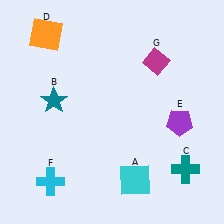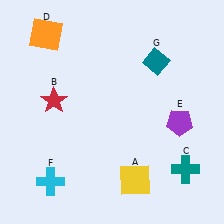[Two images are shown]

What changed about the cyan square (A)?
In Image 1, A is cyan. In Image 2, it changed to yellow.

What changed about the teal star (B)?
In Image 1, B is teal. In Image 2, it changed to red.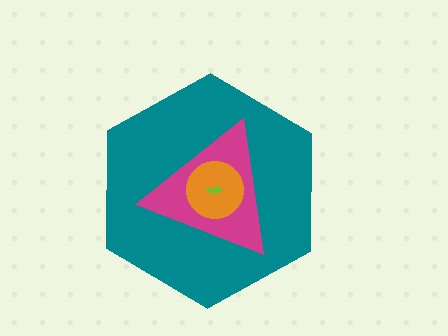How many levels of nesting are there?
4.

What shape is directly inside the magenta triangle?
The orange circle.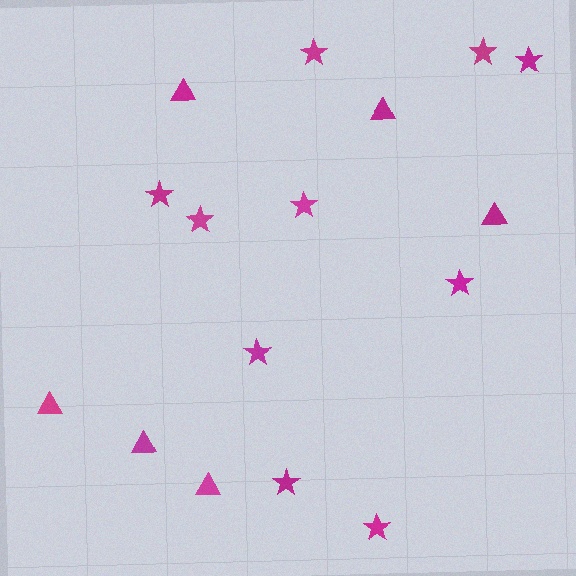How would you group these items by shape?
There are 2 groups: one group of stars (10) and one group of triangles (6).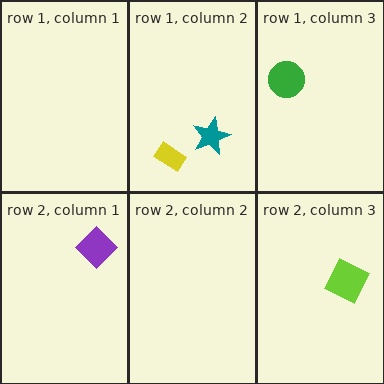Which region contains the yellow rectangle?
The row 1, column 2 region.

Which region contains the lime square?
The row 2, column 3 region.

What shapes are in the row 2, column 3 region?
The lime square.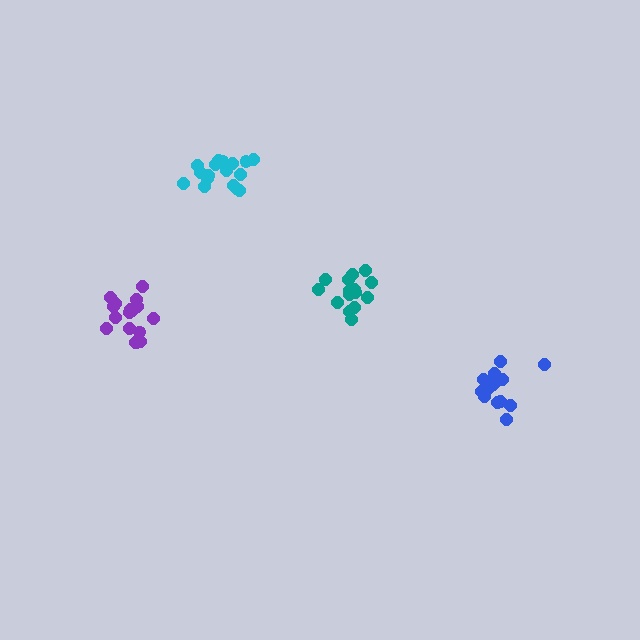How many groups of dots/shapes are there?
There are 4 groups.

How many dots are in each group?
Group 1: 17 dots, Group 2: 15 dots, Group 3: 17 dots, Group 4: 15 dots (64 total).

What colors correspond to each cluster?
The clusters are colored: purple, teal, cyan, blue.